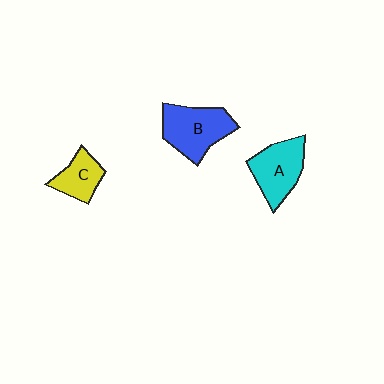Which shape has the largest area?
Shape B (blue).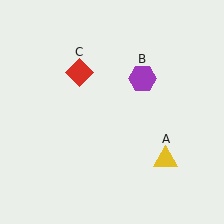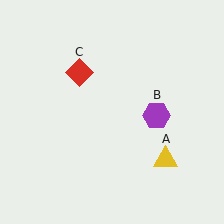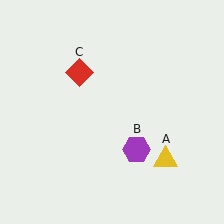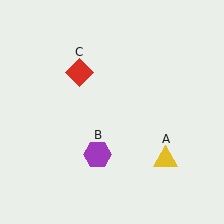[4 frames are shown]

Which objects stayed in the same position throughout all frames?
Yellow triangle (object A) and red diamond (object C) remained stationary.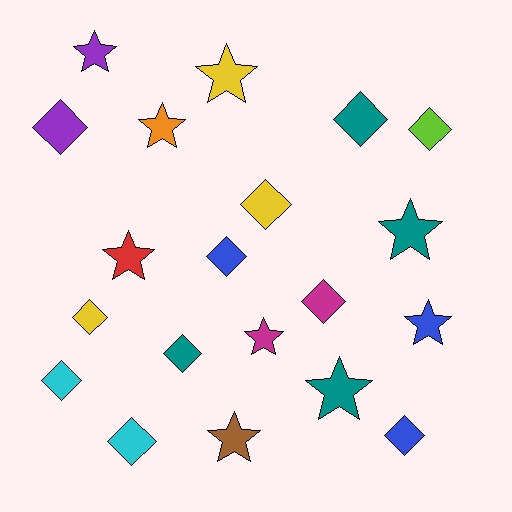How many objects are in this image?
There are 20 objects.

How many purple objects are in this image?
There are 2 purple objects.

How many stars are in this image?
There are 9 stars.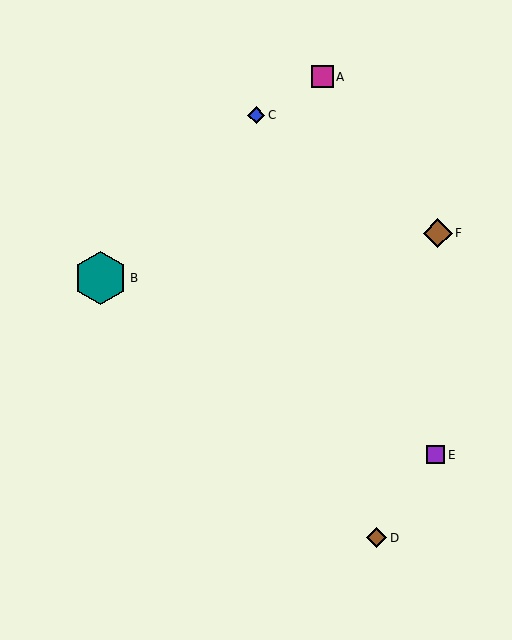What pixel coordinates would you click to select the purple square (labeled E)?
Click at (436, 455) to select the purple square E.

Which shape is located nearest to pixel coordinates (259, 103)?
The blue diamond (labeled C) at (256, 115) is nearest to that location.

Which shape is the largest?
The teal hexagon (labeled B) is the largest.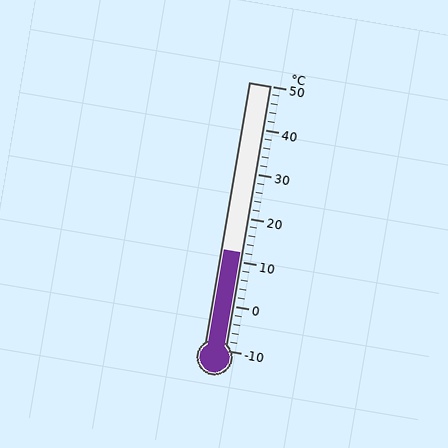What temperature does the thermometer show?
The thermometer shows approximately 12°C.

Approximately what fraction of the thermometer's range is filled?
The thermometer is filled to approximately 35% of its range.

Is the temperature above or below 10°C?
The temperature is above 10°C.